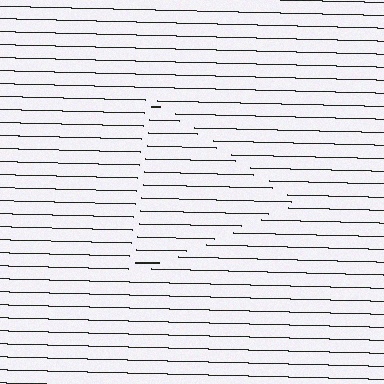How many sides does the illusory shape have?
3 sides — the line-ends trace a triangle.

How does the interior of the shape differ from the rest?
The interior of the shape contains the same grating, shifted by half a period — the contour is defined by the phase discontinuity where line-ends from the inner and outer gratings abut.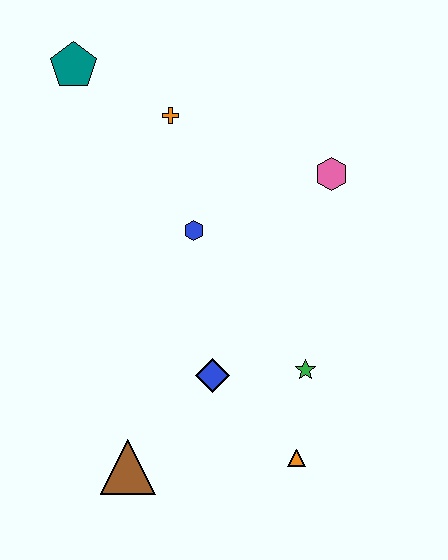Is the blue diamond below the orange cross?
Yes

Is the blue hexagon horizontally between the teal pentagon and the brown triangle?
No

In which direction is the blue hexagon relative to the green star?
The blue hexagon is above the green star.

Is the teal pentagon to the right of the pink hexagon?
No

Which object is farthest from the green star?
The teal pentagon is farthest from the green star.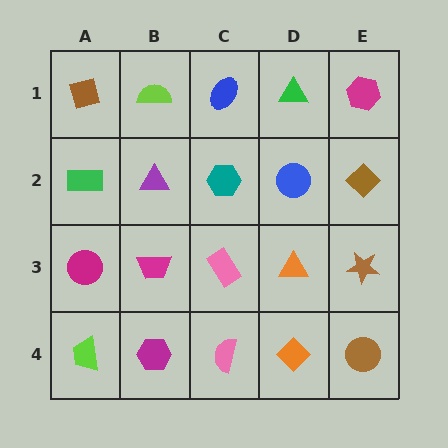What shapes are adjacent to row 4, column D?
An orange triangle (row 3, column D), a pink semicircle (row 4, column C), a brown circle (row 4, column E).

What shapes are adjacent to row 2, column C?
A blue ellipse (row 1, column C), a pink rectangle (row 3, column C), a purple triangle (row 2, column B), a blue circle (row 2, column D).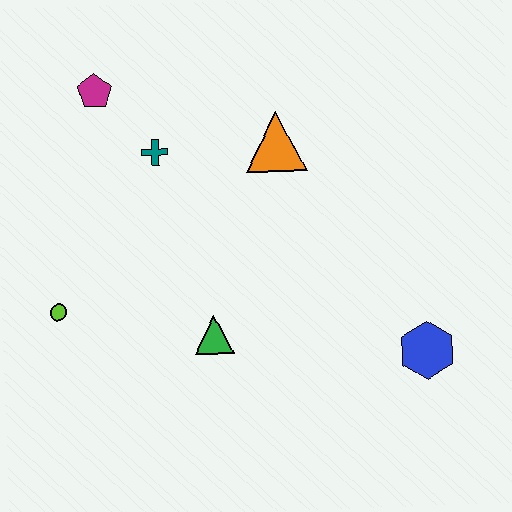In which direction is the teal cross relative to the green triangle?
The teal cross is above the green triangle.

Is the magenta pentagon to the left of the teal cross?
Yes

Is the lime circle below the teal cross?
Yes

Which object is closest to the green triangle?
The lime circle is closest to the green triangle.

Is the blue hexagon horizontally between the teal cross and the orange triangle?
No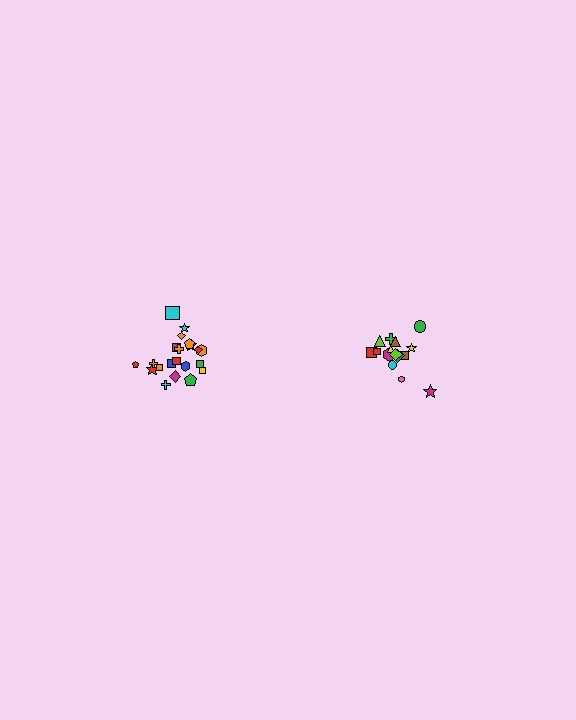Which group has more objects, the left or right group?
The left group.